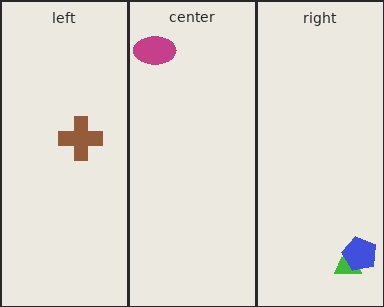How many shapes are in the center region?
1.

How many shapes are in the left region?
1.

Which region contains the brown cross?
The left region.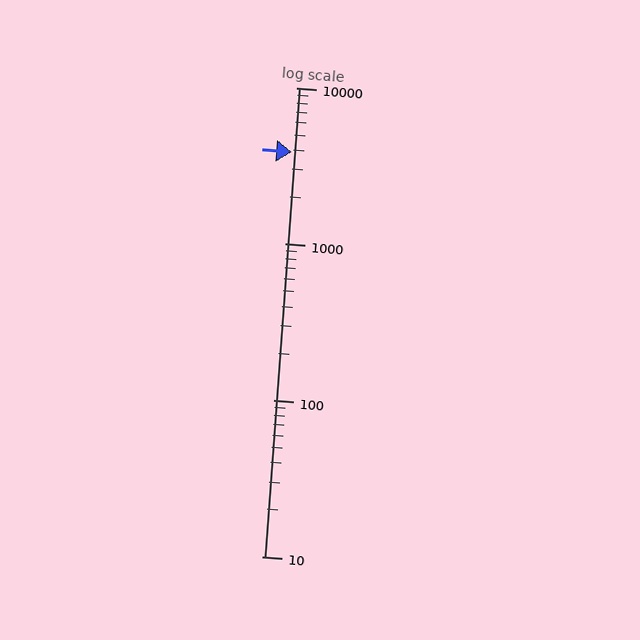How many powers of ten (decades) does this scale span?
The scale spans 3 decades, from 10 to 10000.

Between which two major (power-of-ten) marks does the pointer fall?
The pointer is between 1000 and 10000.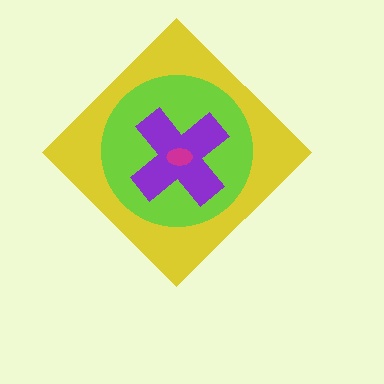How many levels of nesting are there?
4.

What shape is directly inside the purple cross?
The magenta ellipse.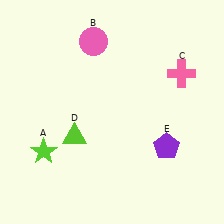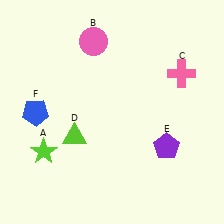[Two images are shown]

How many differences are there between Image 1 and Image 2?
There is 1 difference between the two images.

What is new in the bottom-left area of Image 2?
A blue pentagon (F) was added in the bottom-left area of Image 2.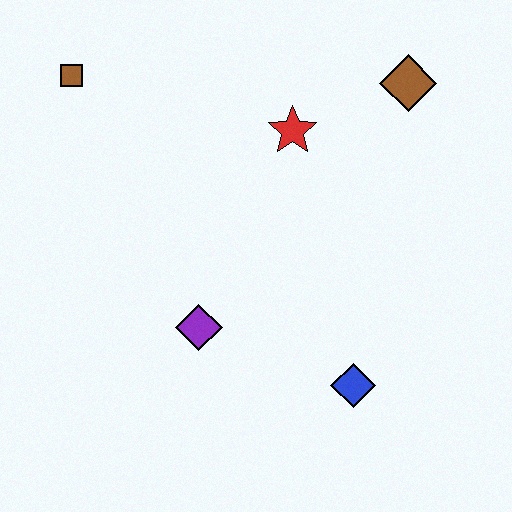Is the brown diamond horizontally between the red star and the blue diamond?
No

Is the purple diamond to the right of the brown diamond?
No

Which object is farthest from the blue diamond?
The brown square is farthest from the blue diamond.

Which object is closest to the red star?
The brown diamond is closest to the red star.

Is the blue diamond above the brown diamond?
No